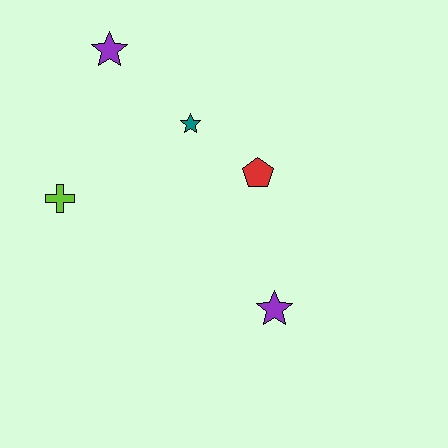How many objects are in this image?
There are 5 objects.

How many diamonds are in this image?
There are no diamonds.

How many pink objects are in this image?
There are no pink objects.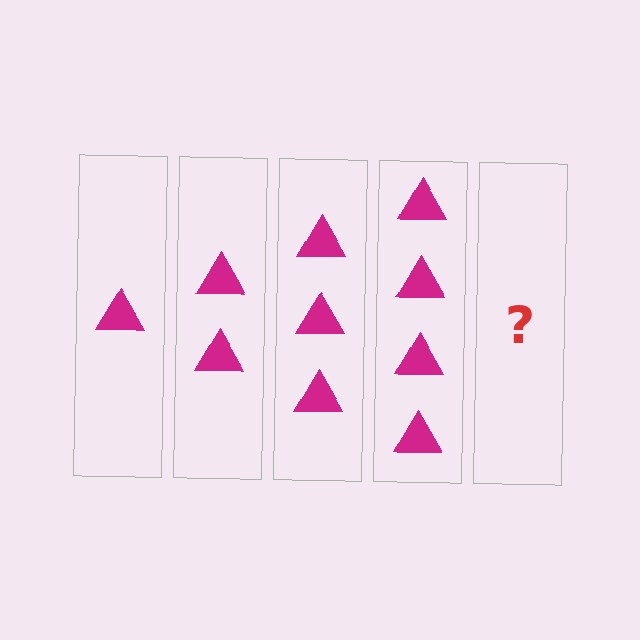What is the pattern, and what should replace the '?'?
The pattern is that each step adds one more triangle. The '?' should be 5 triangles.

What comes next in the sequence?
The next element should be 5 triangles.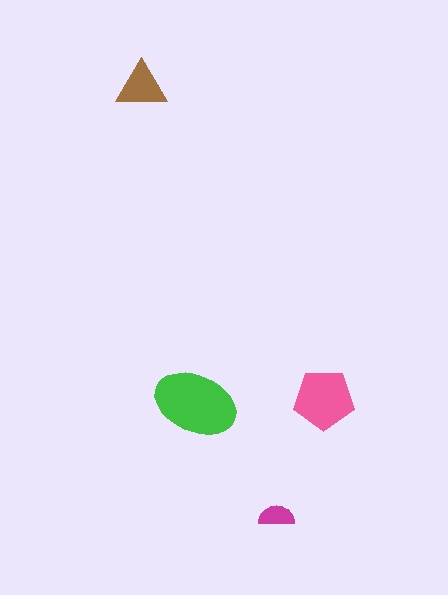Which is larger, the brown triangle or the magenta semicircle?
The brown triangle.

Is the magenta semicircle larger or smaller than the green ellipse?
Smaller.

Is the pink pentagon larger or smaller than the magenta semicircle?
Larger.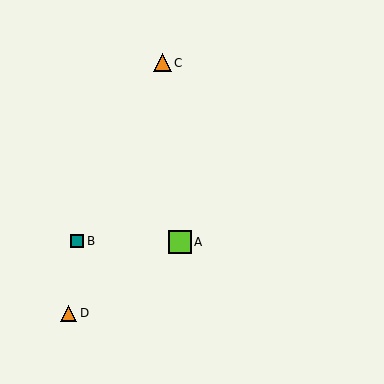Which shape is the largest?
The lime square (labeled A) is the largest.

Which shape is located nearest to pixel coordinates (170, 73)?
The orange triangle (labeled C) at (162, 63) is nearest to that location.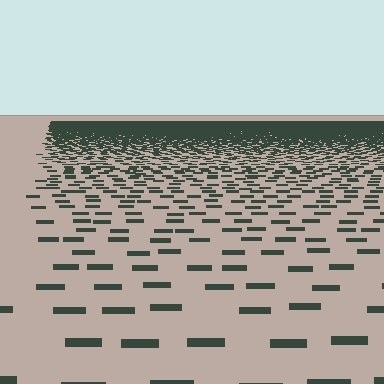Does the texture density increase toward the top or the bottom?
Density increases toward the top.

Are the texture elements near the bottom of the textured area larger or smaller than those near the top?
Larger. Near the bottom, elements are closer to the viewer and appear at a bigger on-screen size.